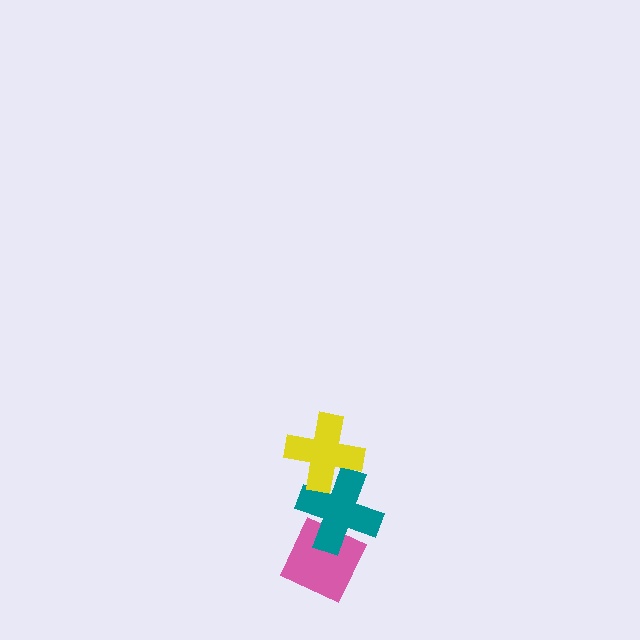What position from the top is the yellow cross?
The yellow cross is 1st from the top.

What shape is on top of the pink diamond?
The teal cross is on top of the pink diamond.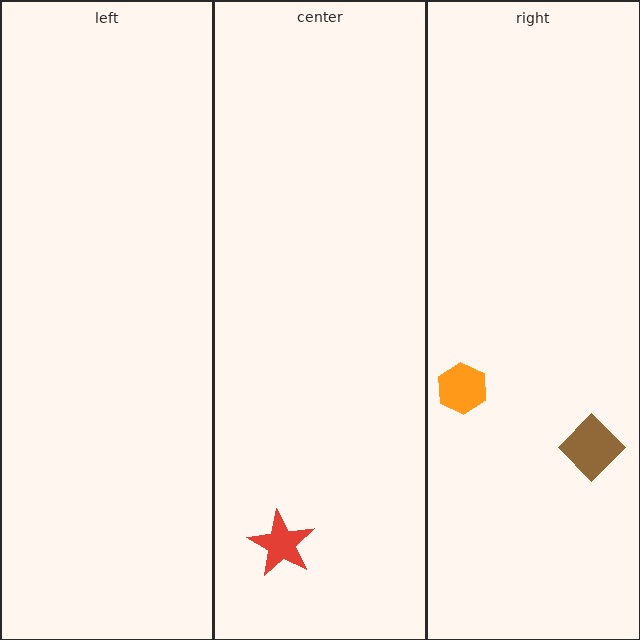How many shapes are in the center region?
1.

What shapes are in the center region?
The red star.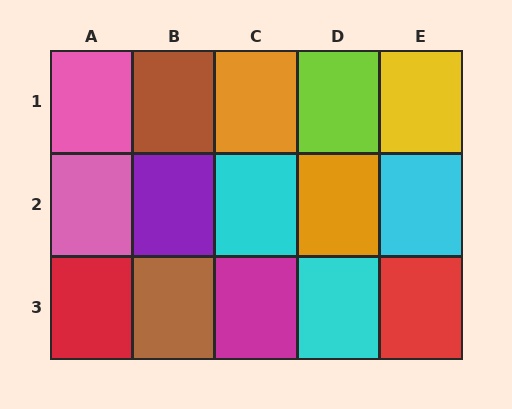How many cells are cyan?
3 cells are cyan.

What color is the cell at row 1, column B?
Brown.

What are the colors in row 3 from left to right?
Red, brown, magenta, cyan, red.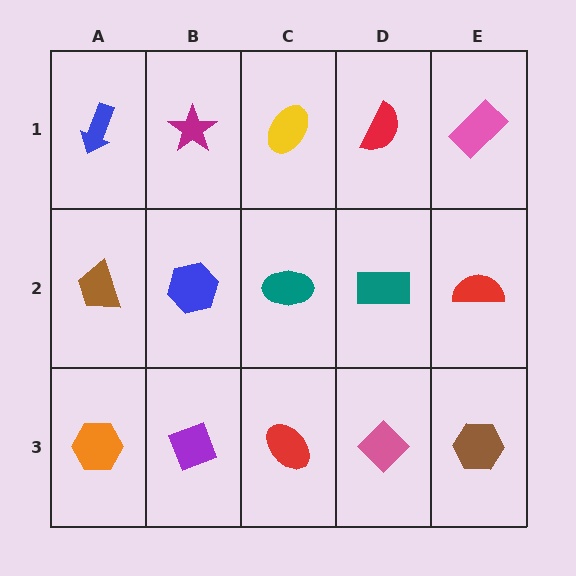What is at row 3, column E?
A brown hexagon.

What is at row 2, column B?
A blue hexagon.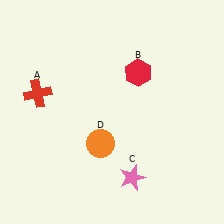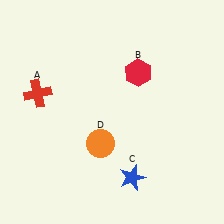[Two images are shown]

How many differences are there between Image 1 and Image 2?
There is 1 difference between the two images.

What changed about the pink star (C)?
In Image 1, C is pink. In Image 2, it changed to blue.